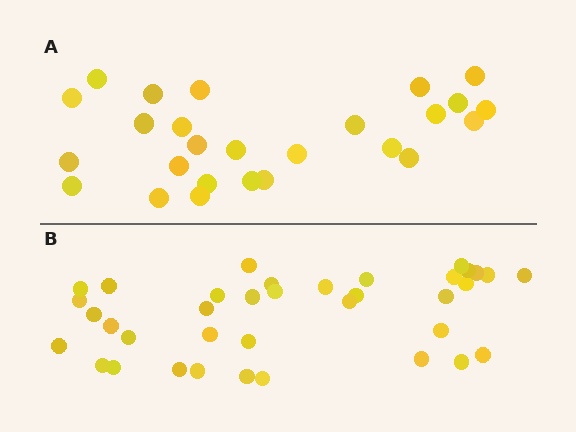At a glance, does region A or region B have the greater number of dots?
Region B (the bottom region) has more dots.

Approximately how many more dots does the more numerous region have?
Region B has roughly 12 or so more dots than region A.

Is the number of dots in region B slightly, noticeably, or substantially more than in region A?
Region B has noticeably more, but not dramatically so. The ratio is roughly 1.4 to 1.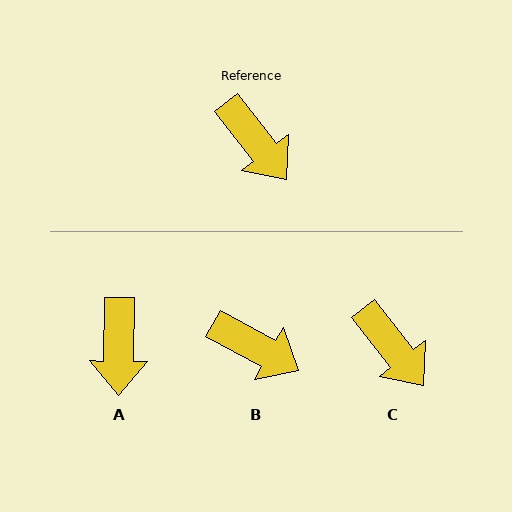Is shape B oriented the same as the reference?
No, it is off by about 23 degrees.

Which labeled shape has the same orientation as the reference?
C.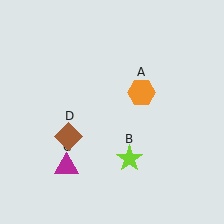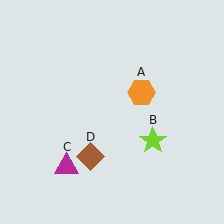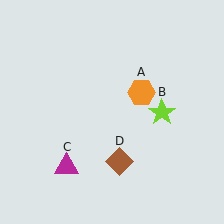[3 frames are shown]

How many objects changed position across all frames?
2 objects changed position: lime star (object B), brown diamond (object D).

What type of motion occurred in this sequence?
The lime star (object B), brown diamond (object D) rotated counterclockwise around the center of the scene.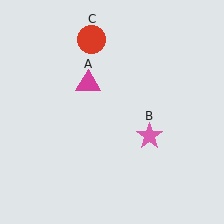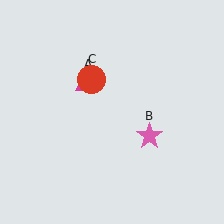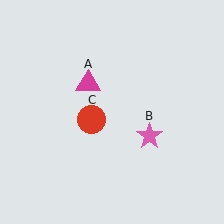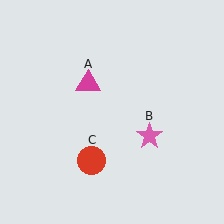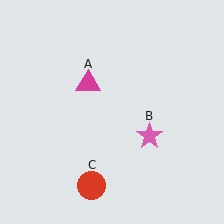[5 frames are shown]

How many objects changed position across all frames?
1 object changed position: red circle (object C).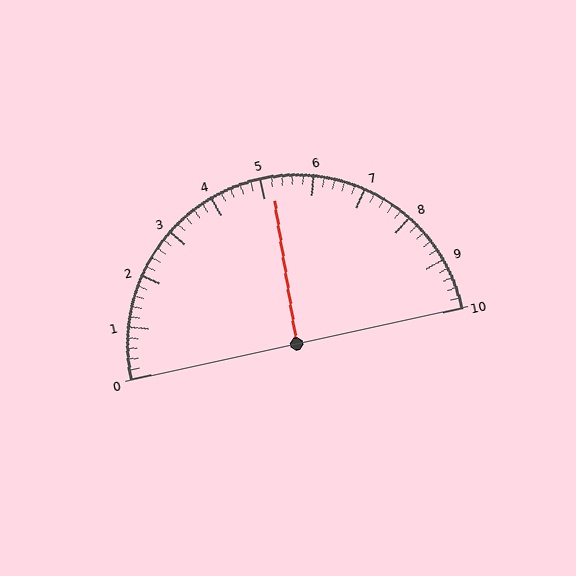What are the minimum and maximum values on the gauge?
The gauge ranges from 0 to 10.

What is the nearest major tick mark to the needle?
The nearest major tick mark is 5.